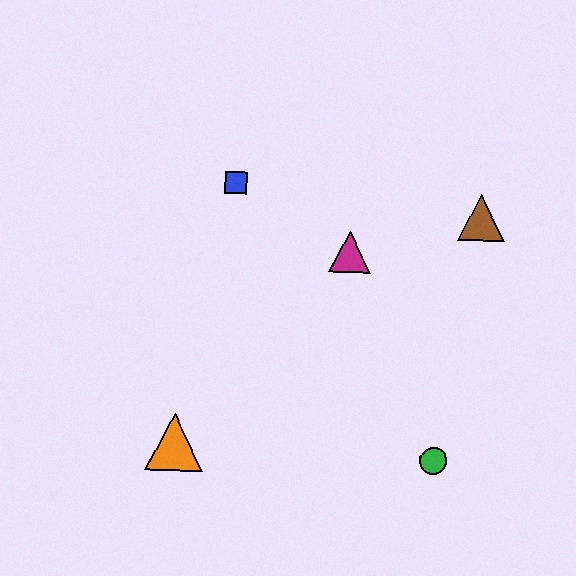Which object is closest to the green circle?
The magenta triangle is closest to the green circle.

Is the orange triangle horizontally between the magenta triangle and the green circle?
No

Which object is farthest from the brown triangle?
The orange triangle is farthest from the brown triangle.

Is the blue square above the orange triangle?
Yes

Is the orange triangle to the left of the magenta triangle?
Yes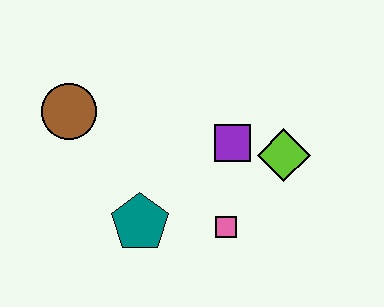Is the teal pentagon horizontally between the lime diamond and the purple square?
No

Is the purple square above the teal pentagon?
Yes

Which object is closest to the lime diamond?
The purple square is closest to the lime diamond.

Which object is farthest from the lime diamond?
The brown circle is farthest from the lime diamond.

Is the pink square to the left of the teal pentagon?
No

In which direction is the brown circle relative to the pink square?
The brown circle is to the left of the pink square.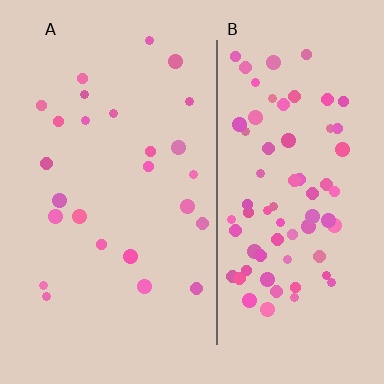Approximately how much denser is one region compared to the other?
Approximately 2.9× — region B over region A.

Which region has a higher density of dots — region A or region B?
B (the right).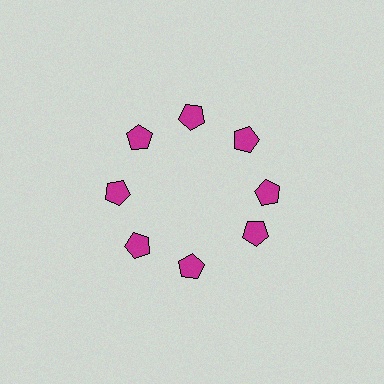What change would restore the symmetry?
The symmetry would be restored by rotating it back into even spacing with its neighbors so that all 8 pentagons sit at equal angles and equal distance from the center.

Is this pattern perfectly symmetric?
No. The 8 magenta pentagons are arranged in a ring, but one element near the 4 o'clock position is rotated out of alignment along the ring, breaking the 8-fold rotational symmetry.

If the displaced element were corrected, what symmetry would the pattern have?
It would have 8-fold rotational symmetry — the pattern would map onto itself every 45 degrees.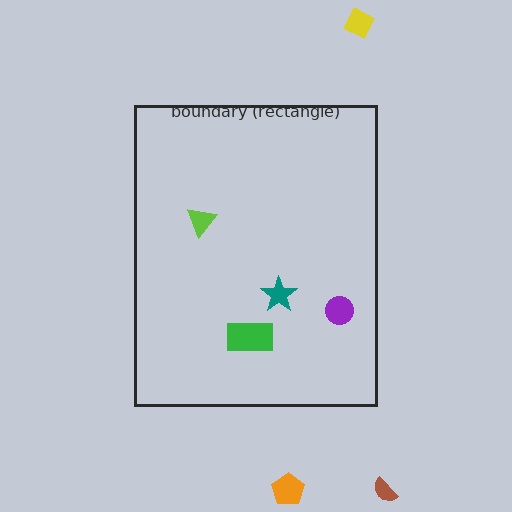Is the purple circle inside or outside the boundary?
Inside.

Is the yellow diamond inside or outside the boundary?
Outside.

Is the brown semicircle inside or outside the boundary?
Outside.